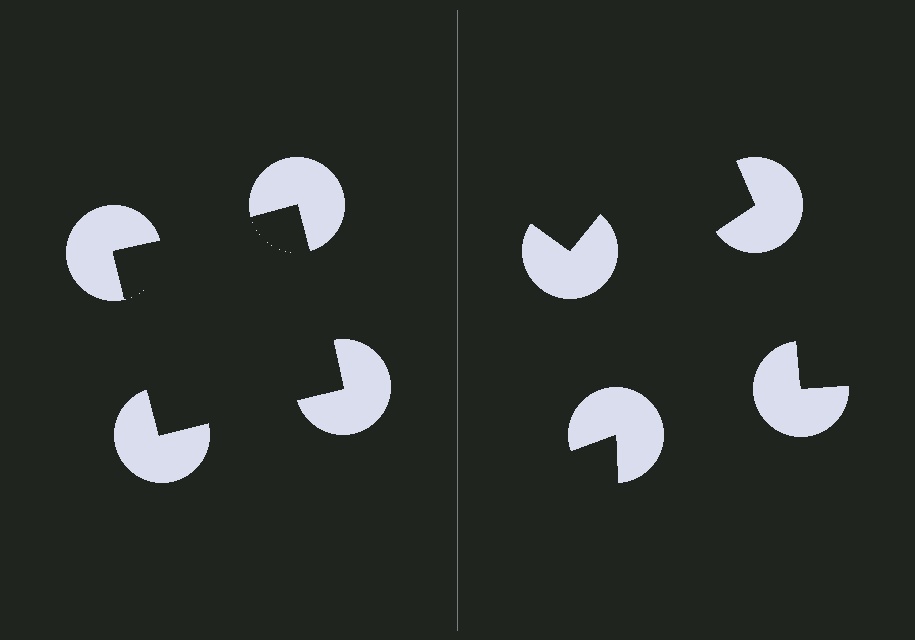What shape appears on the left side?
An illusory square.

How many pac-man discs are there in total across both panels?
8 — 4 on each side.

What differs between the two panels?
The pac-man discs are positioned identically on both sides; only the wedge orientations differ. On the left they align to a square; on the right they are misaligned.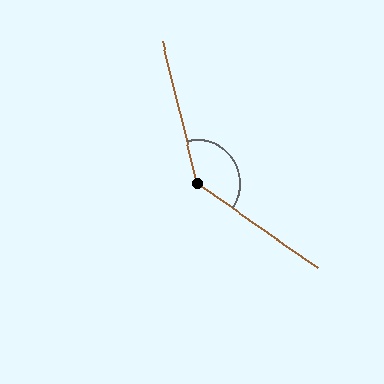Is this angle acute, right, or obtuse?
It is obtuse.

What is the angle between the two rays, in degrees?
Approximately 138 degrees.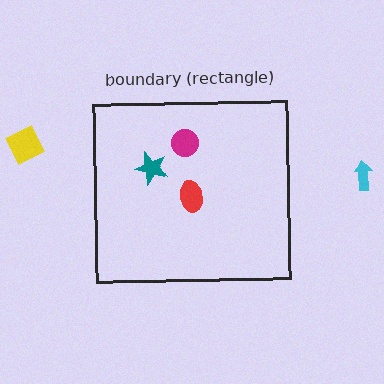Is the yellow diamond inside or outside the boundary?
Outside.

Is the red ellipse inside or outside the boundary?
Inside.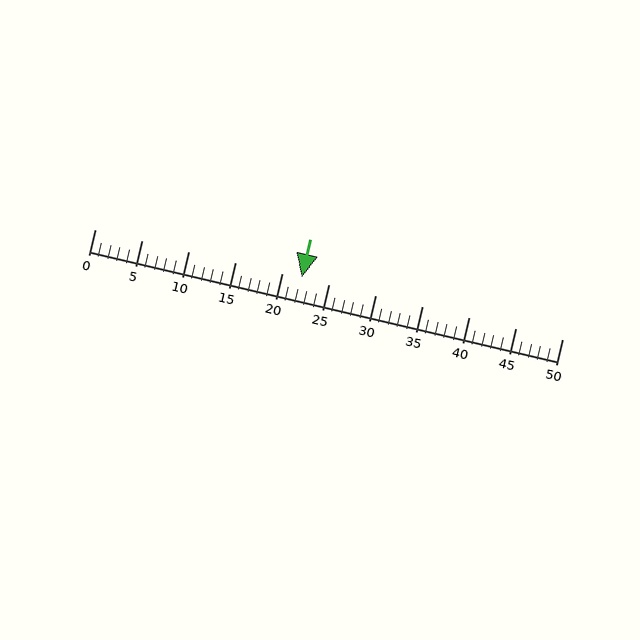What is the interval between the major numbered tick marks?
The major tick marks are spaced 5 units apart.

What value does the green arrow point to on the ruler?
The green arrow points to approximately 22.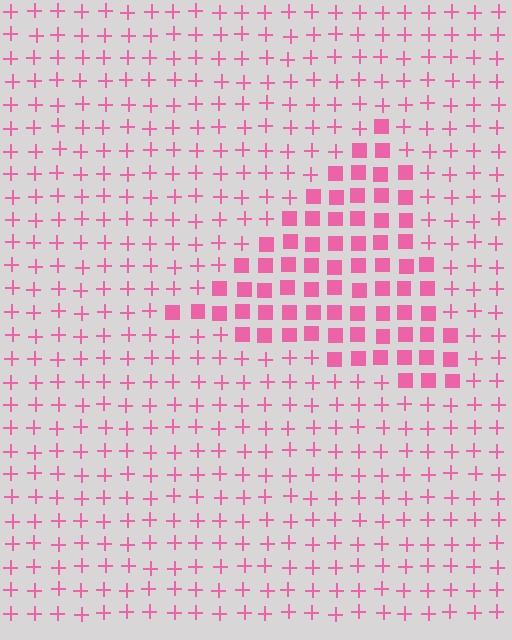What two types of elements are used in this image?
The image uses squares inside the triangle region and plus signs outside it.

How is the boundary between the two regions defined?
The boundary is defined by a change in element shape: squares inside vs. plus signs outside. All elements share the same color and spacing.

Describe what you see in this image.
The image is filled with small pink elements arranged in a uniform grid. A triangle-shaped region contains squares, while the surrounding area contains plus signs. The boundary is defined purely by the change in element shape.